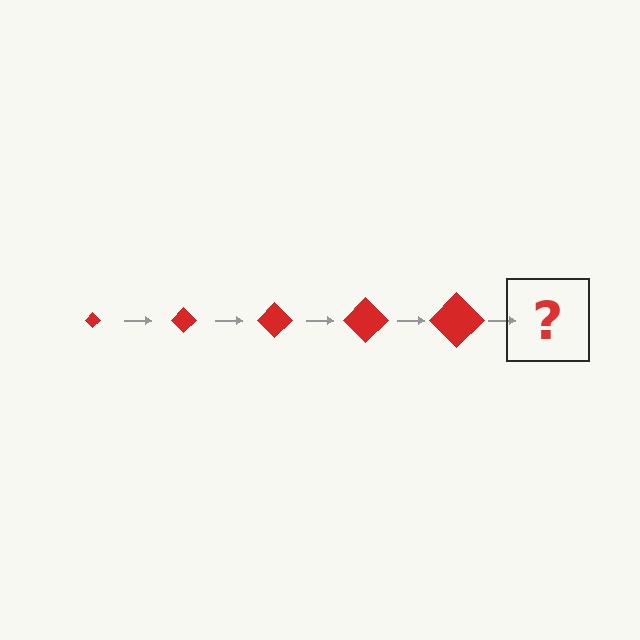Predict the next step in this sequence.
The next step is a red diamond, larger than the previous one.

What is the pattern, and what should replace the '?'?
The pattern is that the diamond gets progressively larger each step. The '?' should be a red diamond, larger than the previous one.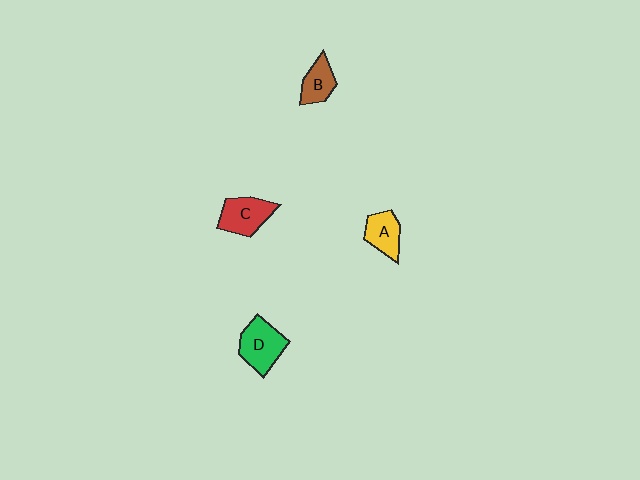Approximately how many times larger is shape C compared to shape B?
Approximately 1.4 times.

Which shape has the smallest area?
Shape B (brown).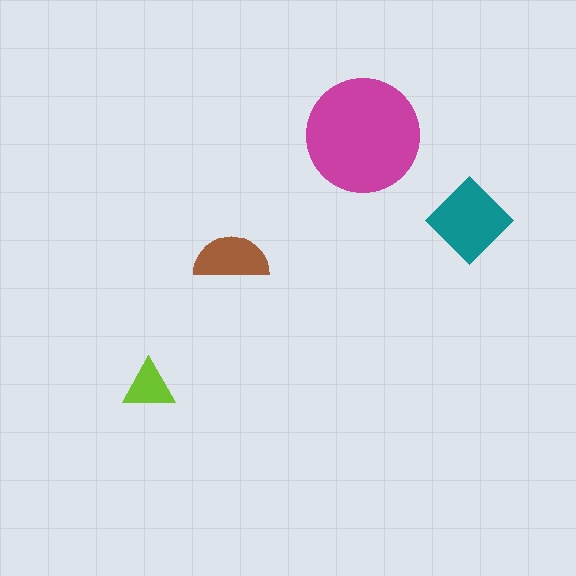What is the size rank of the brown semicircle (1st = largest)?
3rd.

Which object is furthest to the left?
The lime triangle is leftmost.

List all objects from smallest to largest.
The lime triangle, the brown semicircle, the teal diamond, the magenta circle.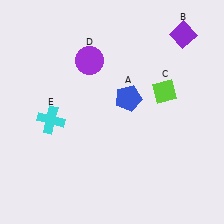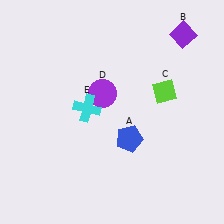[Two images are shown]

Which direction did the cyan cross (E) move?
The cyan cross (E) moved right.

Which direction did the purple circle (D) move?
The purple circle (D) moved down.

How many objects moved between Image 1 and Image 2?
3 objects moved between the two images.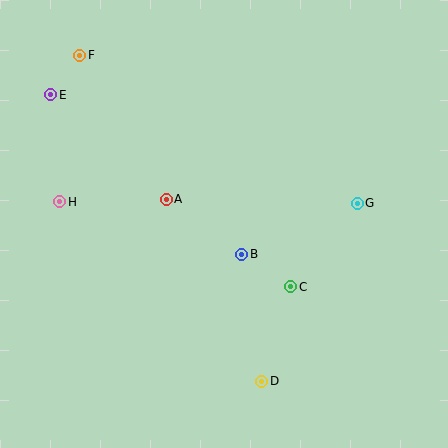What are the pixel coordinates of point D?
Point D is at (262, 382).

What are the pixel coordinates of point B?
Point B is at (242, 254).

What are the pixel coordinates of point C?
Point C is at (291, 287).